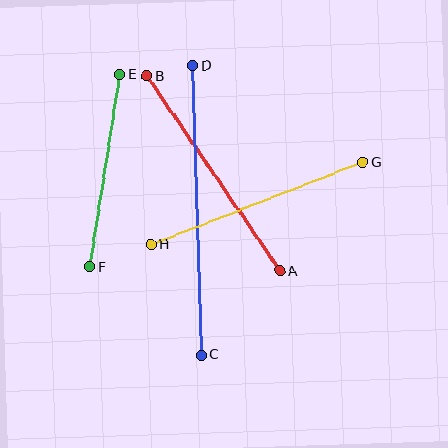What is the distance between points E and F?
The distance is approximately 195 pixels.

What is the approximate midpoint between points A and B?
The midpoint is at approximately (213, 173) pixels.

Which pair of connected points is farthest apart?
Points C and D are farthest apart.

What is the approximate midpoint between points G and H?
The midpoint is at approximately (257, 203) pixels.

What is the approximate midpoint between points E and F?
The midpoint is at approximately (105, 171) pixels.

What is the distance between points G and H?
The distance is approximately 227 pixels.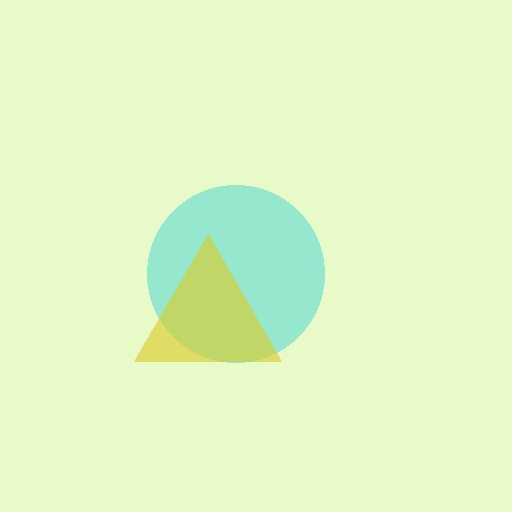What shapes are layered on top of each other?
The layered shapes are: a cyan circle, a yellow triangle.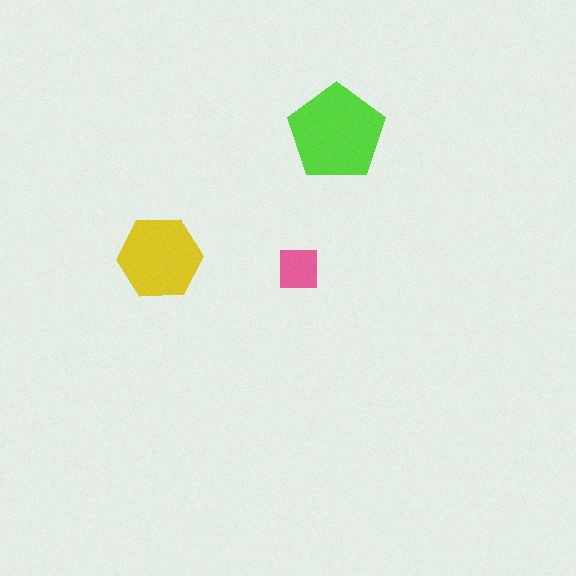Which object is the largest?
The lime pentagon.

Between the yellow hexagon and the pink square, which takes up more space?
The yellow hexagon.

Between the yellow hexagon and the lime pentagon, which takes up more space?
The lime pentagon.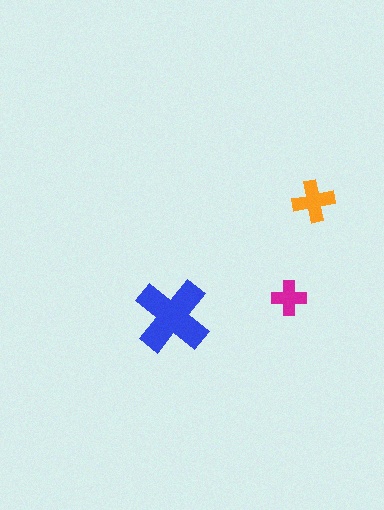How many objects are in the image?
There are 3 objects in the image.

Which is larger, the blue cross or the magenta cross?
The blue one.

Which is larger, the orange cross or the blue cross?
The blue one.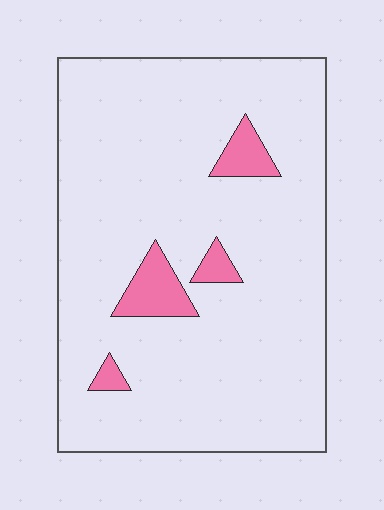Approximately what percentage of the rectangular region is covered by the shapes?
Approximately 10%.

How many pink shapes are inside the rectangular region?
4.